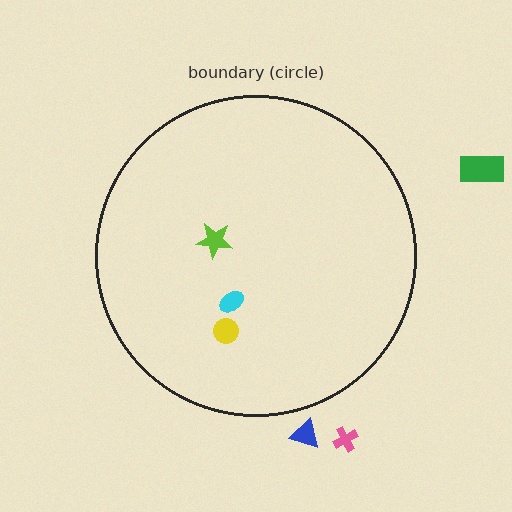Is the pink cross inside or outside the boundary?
Outside.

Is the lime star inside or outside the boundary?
Inside.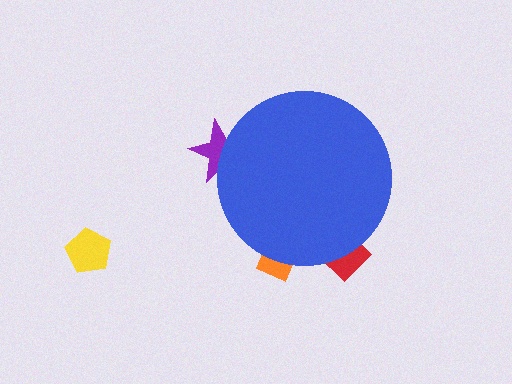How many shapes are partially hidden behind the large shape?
3 shapes are partially hidden.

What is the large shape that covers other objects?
A blue circle.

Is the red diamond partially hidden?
Yes, the red diamond is partially hidden behind the blue circle.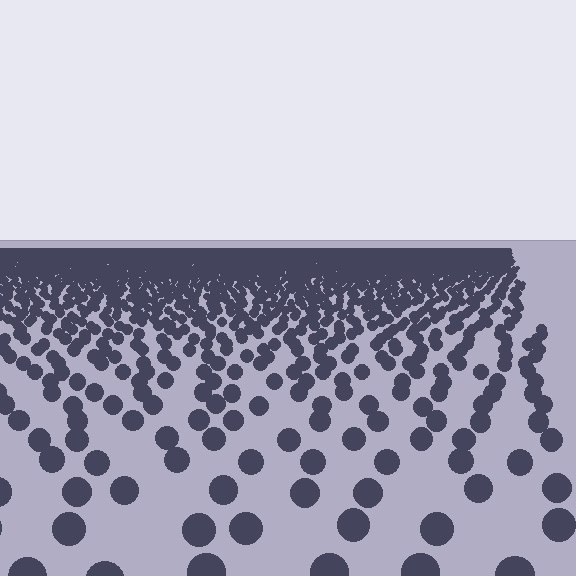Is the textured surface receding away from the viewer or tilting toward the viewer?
The surface is receding away from the viewer. Texture elements get smaller and denser toward the top.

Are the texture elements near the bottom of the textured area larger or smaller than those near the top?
Larger. Near the bottom, elements are closer to the viewer and appear at a bigger on-screen size.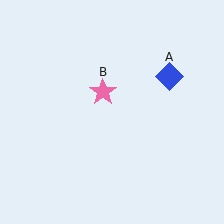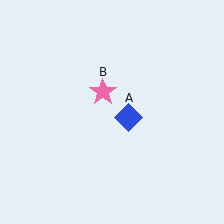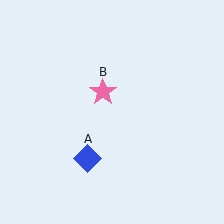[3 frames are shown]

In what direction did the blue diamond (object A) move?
The blue diamond (object A) moved down and to the left.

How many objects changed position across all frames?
1 object changed position: blue diamond (object A).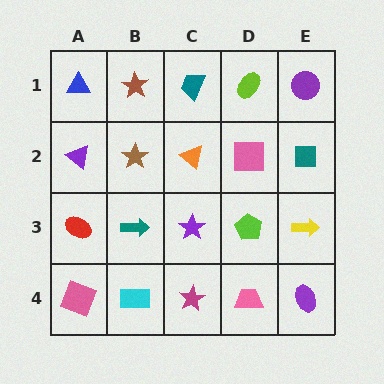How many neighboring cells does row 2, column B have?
4.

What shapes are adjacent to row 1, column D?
A pink square (row 2, column D), a teal trapezoid (row 1, column C), a purple circle (row 1, column E).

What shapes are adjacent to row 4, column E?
A yellow arrow (row 3, column E), a pink trapezoid (row 4, column D).